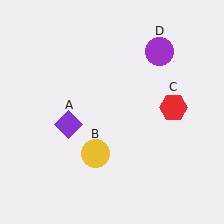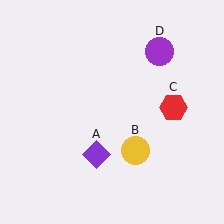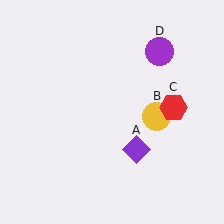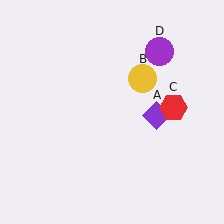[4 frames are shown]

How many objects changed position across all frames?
2 objects changed position: purple diamond (object A), yellow circle (object B).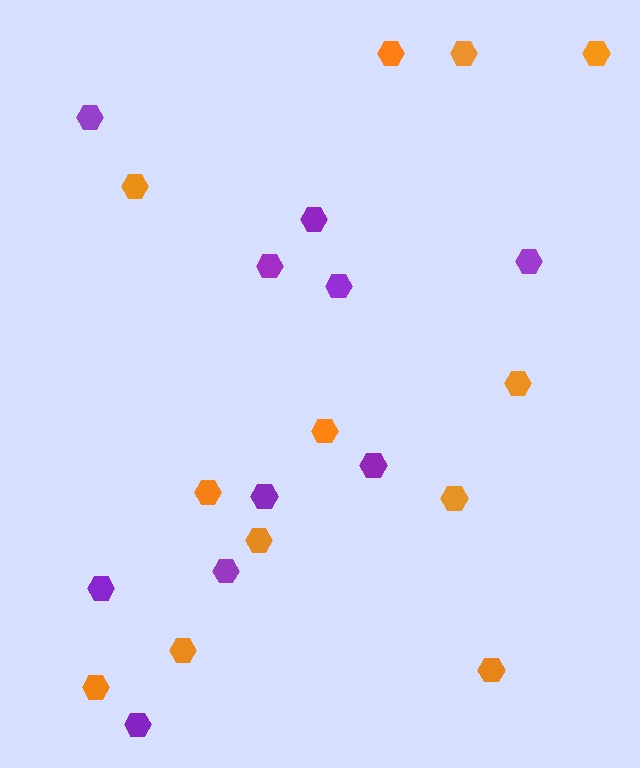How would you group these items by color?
There are 2 groups: one group of purple hexagons (10) and one group of orange hexagons (12).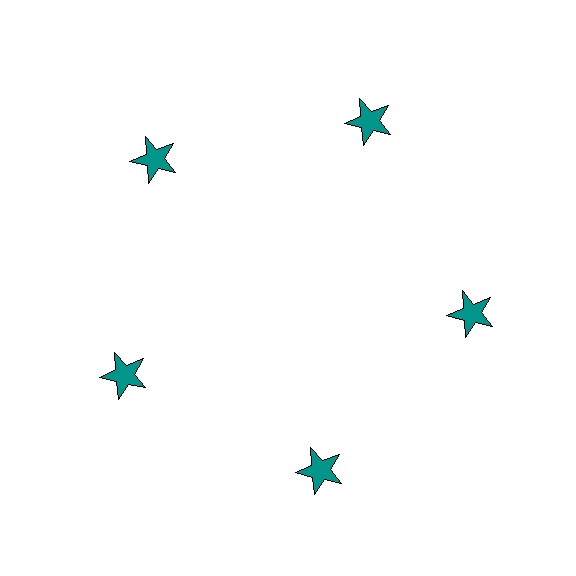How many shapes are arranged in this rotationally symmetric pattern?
There are 5 shapes, arranged in 5 groups of 1.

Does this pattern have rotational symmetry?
Yes, this pattern has 5-fold rotational symmetry. It looks the same after rotating 72 degrees around the center.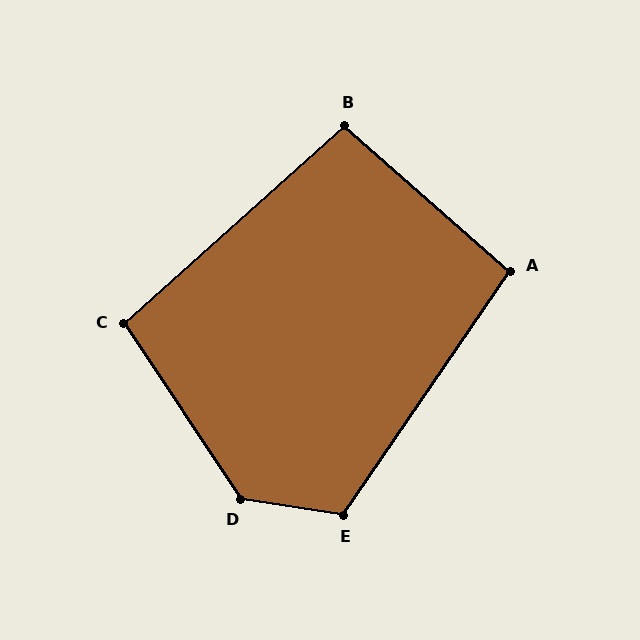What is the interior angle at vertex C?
Approximately 98 degrees (obtuse).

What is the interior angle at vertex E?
Approximately 116 degrees (obtuse).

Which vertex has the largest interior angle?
D, at approximately 132 degrees.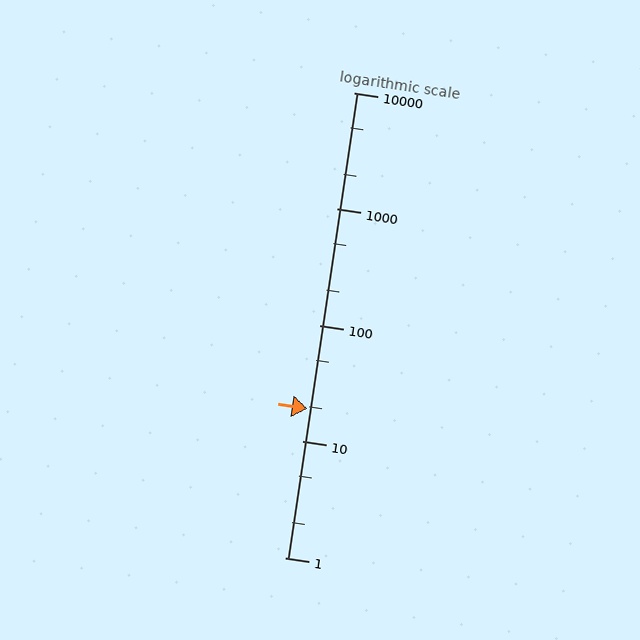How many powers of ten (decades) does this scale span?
The scale spans 4 decades, from 1 to 10000.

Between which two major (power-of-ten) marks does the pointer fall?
The pointer is between 10 and 100.